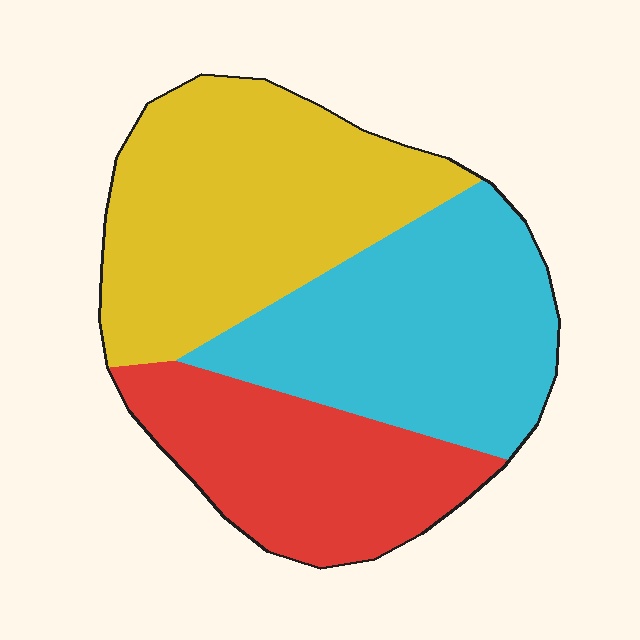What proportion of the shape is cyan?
Cyan covers 35% of the shape.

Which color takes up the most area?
Yellow, at roughly 40%.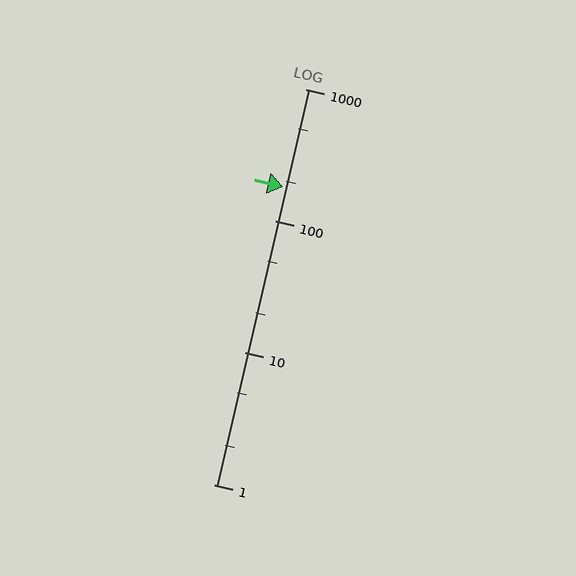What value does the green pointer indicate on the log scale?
The pointer indicates approximately 180.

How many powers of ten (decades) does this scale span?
The scale spans 3 decades, from 1 to 1000.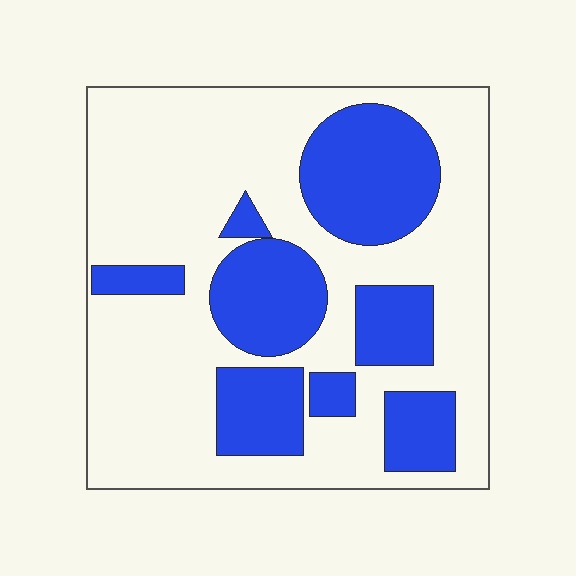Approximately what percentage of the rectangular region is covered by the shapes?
Approximately 35%.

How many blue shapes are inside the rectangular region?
8.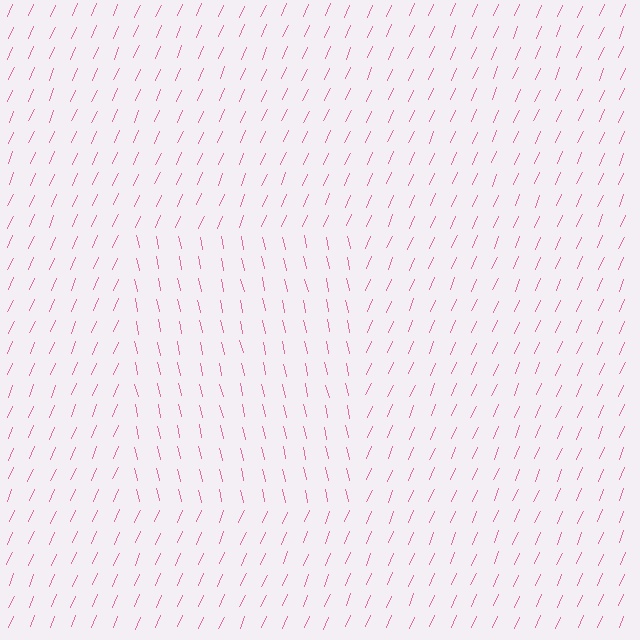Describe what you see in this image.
The image is filled with small pink line segments. A rectangle region in the image has lines oriented differently from the surrounding lines, creating a visible texture boundary.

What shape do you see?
I see a rectangle.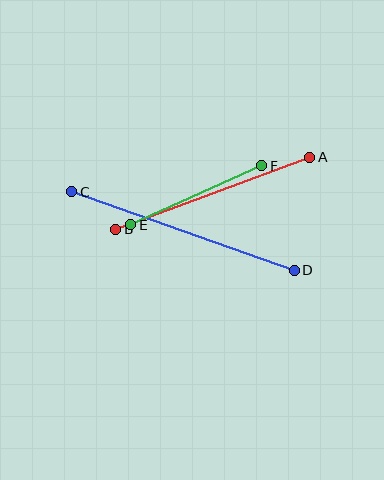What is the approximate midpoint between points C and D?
The midpoint is at approximately (183, 231) pixels.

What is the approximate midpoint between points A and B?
The midpoint is at approximately (213, 193) pixels.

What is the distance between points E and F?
The distance is approximately 144 pixels.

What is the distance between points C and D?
The distance is approximately 236 pixels.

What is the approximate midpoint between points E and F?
The midpoint is at approximately (196, 195) pixels.